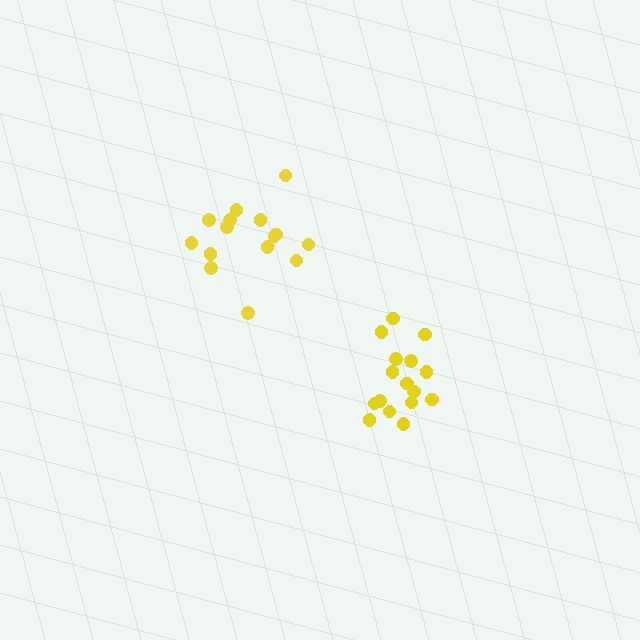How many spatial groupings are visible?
There are 2 spatial groupings.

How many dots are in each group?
Group 1: 15 dots, Group 2: 16 dots (31 total).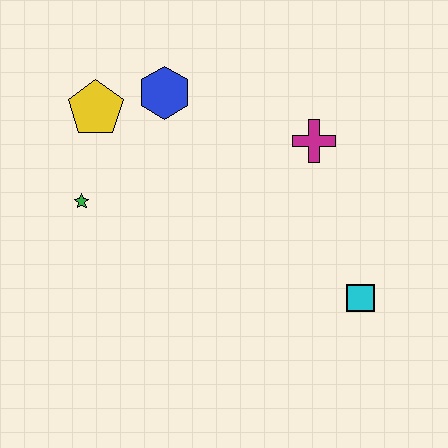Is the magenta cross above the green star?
Yes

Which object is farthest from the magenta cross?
The green star is farthest from the magenta cross.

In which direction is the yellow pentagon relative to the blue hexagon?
The yellow pentagon is to the left of the blue hexagon.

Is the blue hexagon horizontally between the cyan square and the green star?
Yes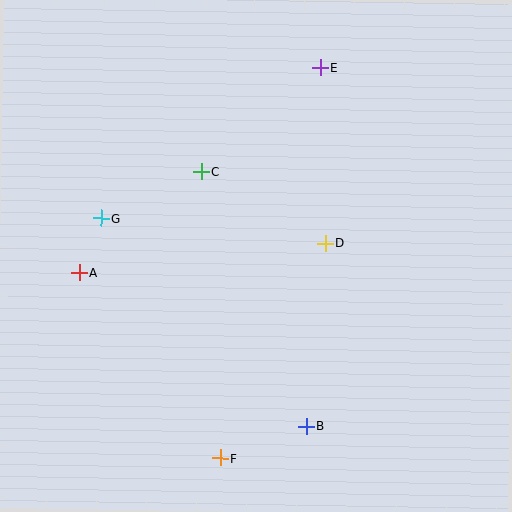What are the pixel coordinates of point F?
Point F is at (220, 458).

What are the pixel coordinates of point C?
Point C is at (202, 172).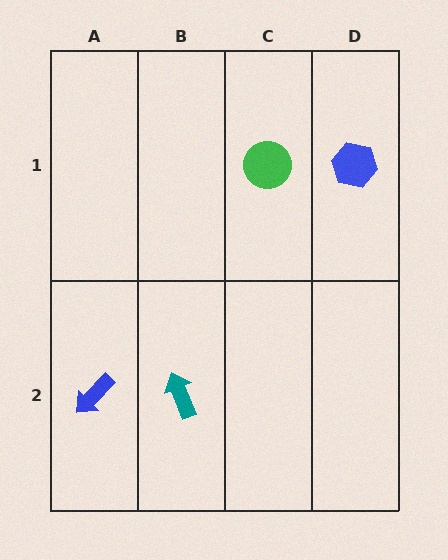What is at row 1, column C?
A green circle.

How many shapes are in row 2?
2 shapes.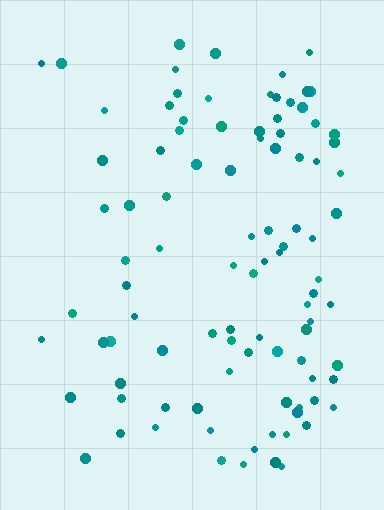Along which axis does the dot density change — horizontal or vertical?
Horizontal.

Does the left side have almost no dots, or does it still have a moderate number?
Still a moderate number, just noticeably fewer than the right.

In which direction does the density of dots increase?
From left to right, with the right side densest.